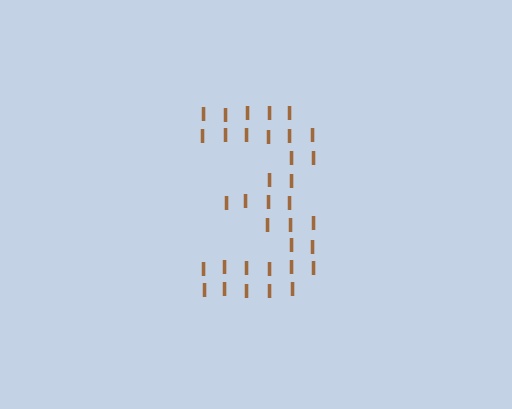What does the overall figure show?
The overall figure shows the digit 3.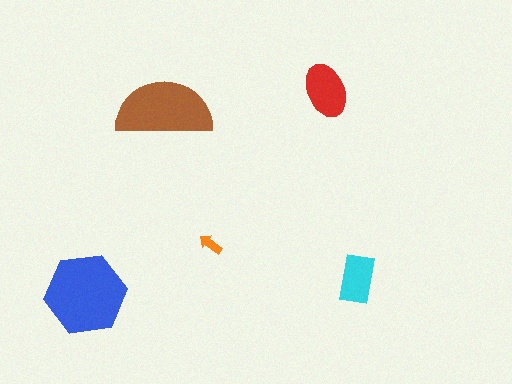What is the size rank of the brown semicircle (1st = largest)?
2nd.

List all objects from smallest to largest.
The orange arrow, the cyan rectangle, the red ellipse, the brown semicircle, the blue hexagon.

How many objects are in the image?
There are 5 objects in the image.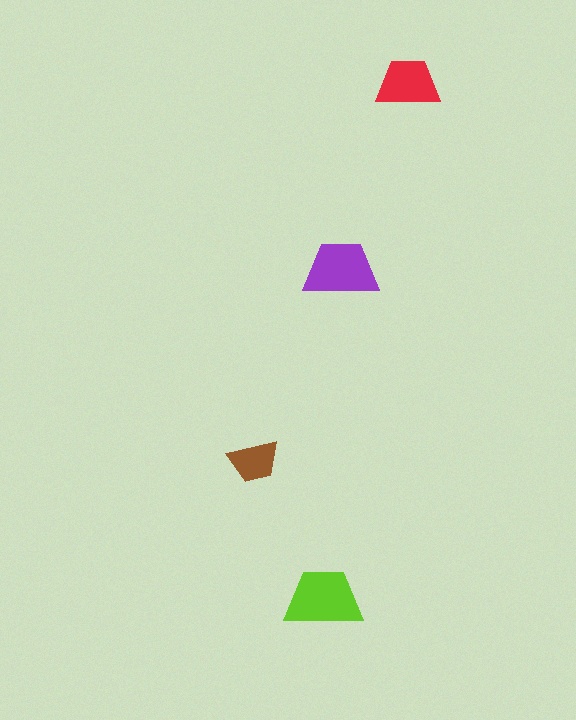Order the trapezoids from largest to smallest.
the lime one, the purple one, the red one, the brown one.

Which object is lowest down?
The lime trapezoid is bottommost.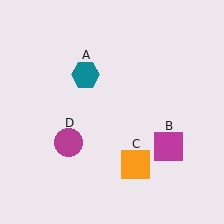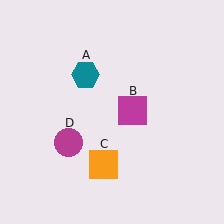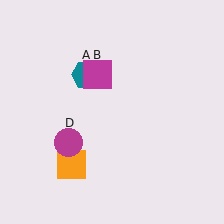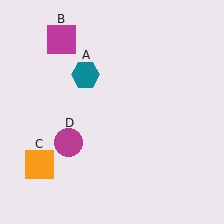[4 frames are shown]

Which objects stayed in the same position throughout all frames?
Teal hexagon (object A) and magenta circle (object D) remained stationary.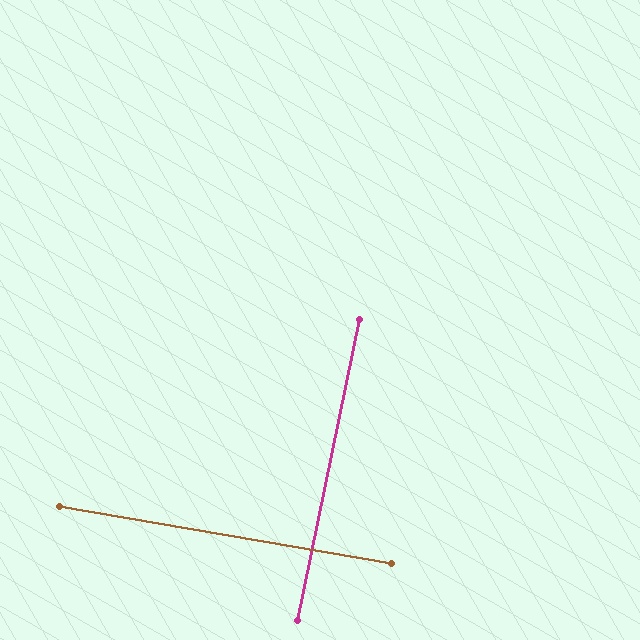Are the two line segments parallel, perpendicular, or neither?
Perpendicular — they meet at approximately 88°.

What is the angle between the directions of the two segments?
Approximately 88 degrees.